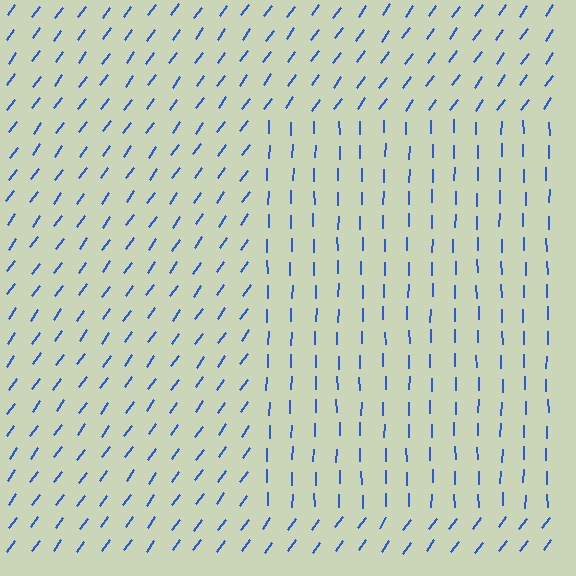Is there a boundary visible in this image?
Yes, there is a texture boundary formed by a change in line orientation.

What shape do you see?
I see a rectangle.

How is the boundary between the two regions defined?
The boundary is defined purely by a change in line orientation (approximately 35 degrees difference). All lines are the same color and thickness.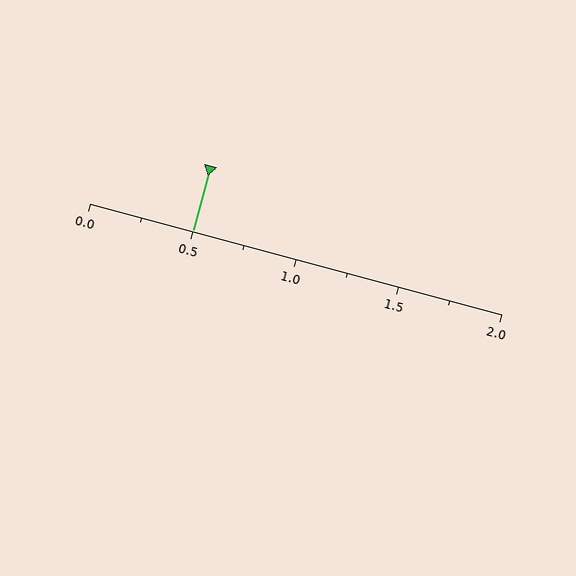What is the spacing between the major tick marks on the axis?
The major ticks are spaced 0.5 apart.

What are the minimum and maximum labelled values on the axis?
The axis runs from 0.0 to 2.0.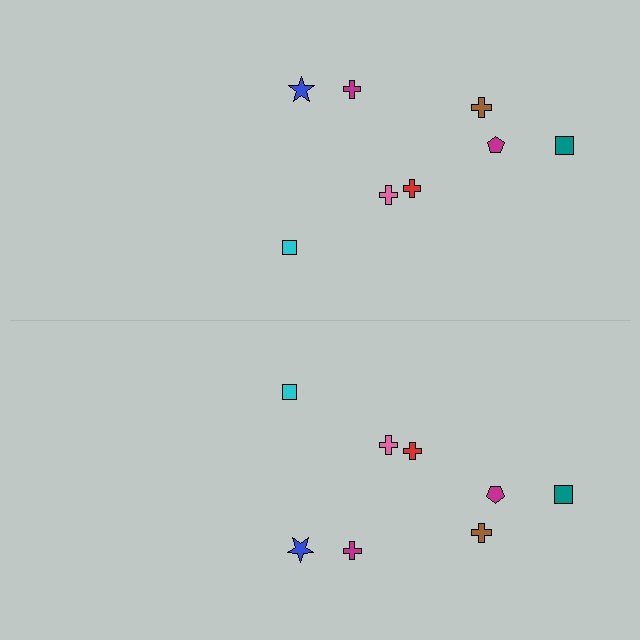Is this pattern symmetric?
Yes, this pattern has bilateral (reflection) symmetry.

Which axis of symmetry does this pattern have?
The pattern has a horizontal axis of symmetry running through the center of the image.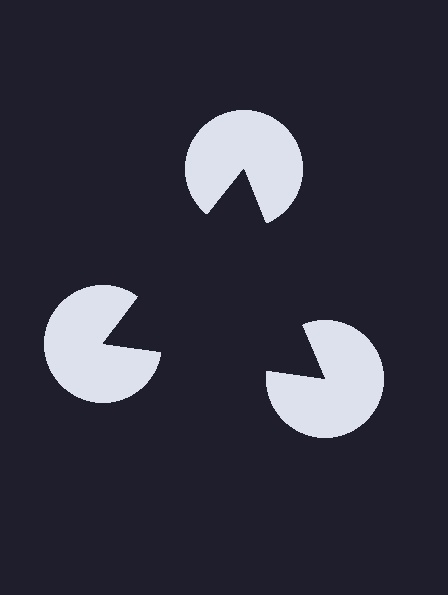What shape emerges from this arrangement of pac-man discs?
An illusory triangle — its edges are inferred from the aligned wedge cuts in the pac-man discs, not physically drawn.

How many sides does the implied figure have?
3 sides.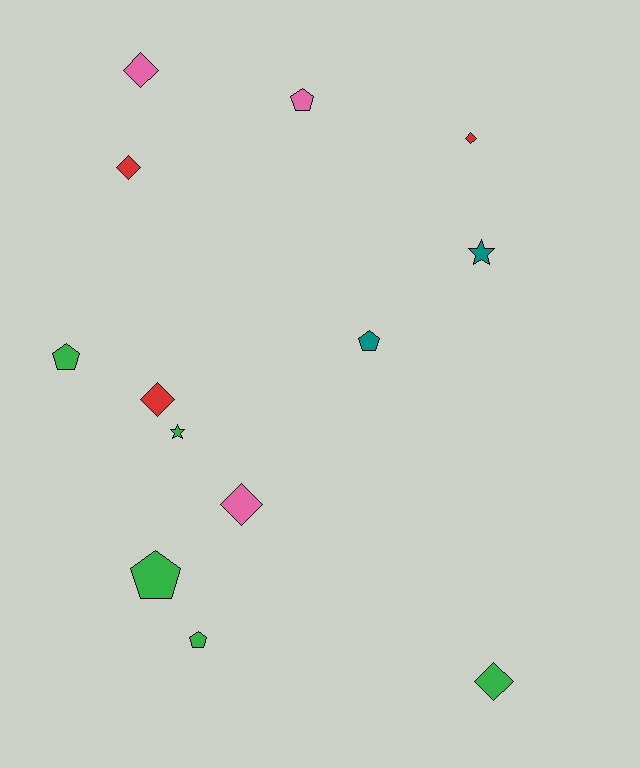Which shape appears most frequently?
Diamond, with 6 objects.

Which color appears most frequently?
Green, with 5 objects.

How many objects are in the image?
There are 13 objects.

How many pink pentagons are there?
There is 1 pink pentagon.